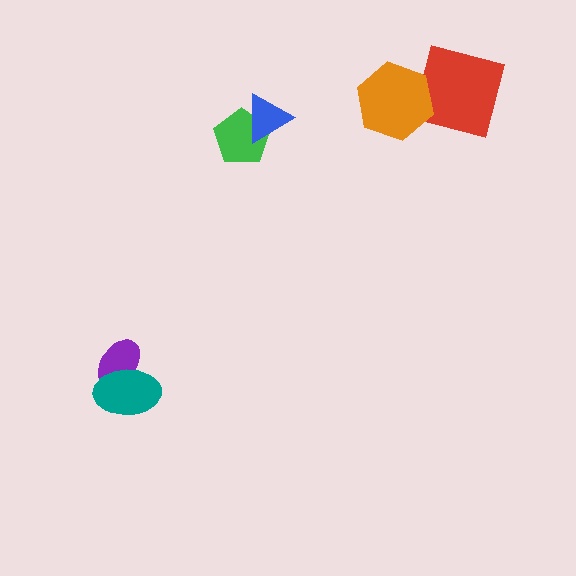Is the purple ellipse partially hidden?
Yes, it is partially covered by another shape.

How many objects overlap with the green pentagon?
1 object overlaps with the green pentagon.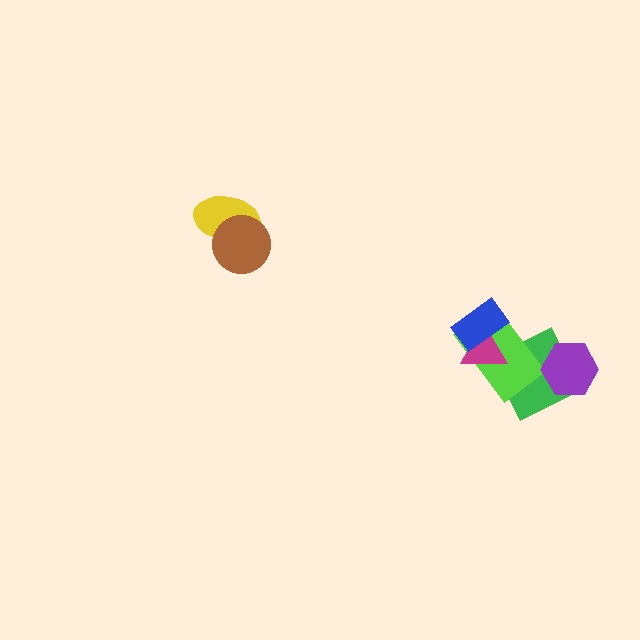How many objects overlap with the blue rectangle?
2 objects overlap with the blue rectangle.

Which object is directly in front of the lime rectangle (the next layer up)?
The magenta triangle is directly in front of the lime rectangle.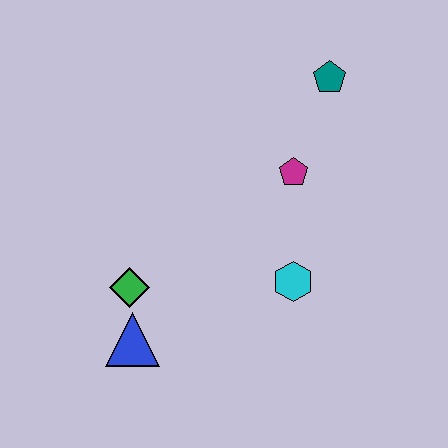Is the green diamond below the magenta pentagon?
Yes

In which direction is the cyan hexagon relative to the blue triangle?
The cyan hexagon is to the right of the blue triangle.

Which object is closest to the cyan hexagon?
The magenta pentagon is closest to the cyan hexagon.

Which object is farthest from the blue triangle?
The teal pentagon is farthest from the blue triangle.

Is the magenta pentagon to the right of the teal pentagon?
No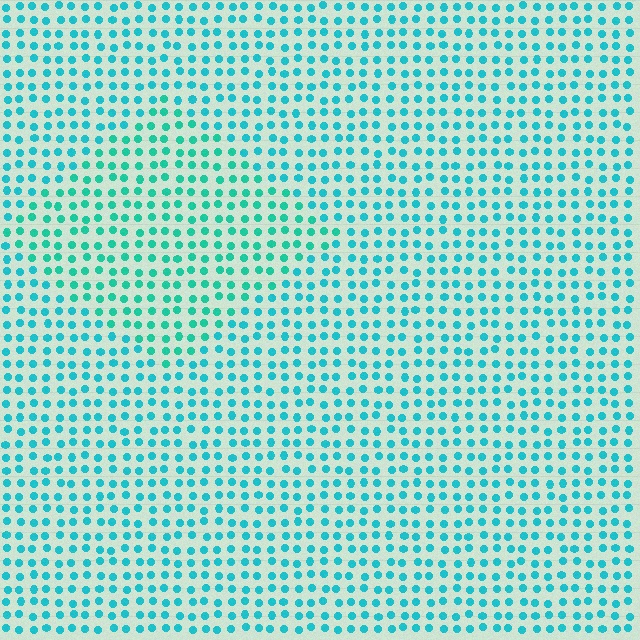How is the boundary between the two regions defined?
The boundary is defined purely by a slight shift in hue (about 19 degrees). Spacing, size, and orientation are identical on both sides.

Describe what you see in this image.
The image is filled with small cyan elements in a uniform arrangement. A diamond-shaped region is visible where the elements are tinted to a slightly different hue, forming a subtle color boundary.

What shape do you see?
I see a diamond.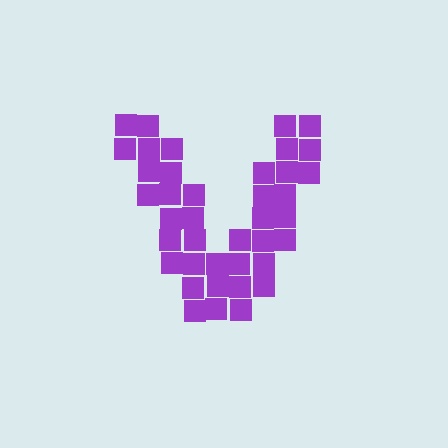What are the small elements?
The small elements are squares.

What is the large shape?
The large shape is the letter V.